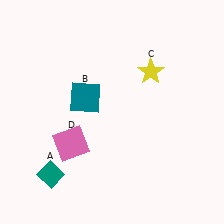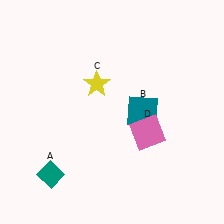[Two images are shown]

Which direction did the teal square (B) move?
The teal square (B) moved right.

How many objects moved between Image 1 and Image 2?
3 objects moved between the two images.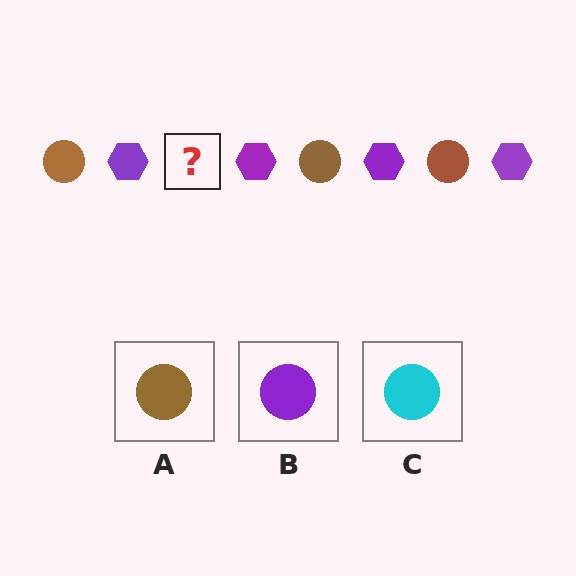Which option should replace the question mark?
Option A.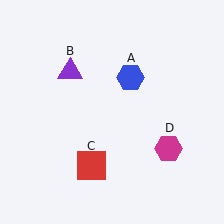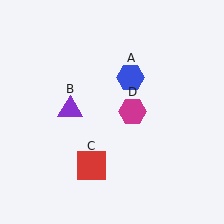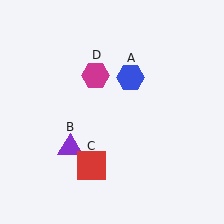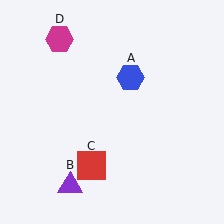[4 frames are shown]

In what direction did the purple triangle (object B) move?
The purple triangle (object B) moved down.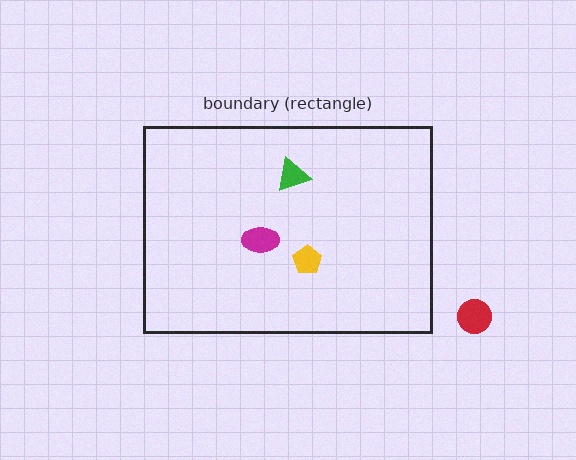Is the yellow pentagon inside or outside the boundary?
Inside.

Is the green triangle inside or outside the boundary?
Inside.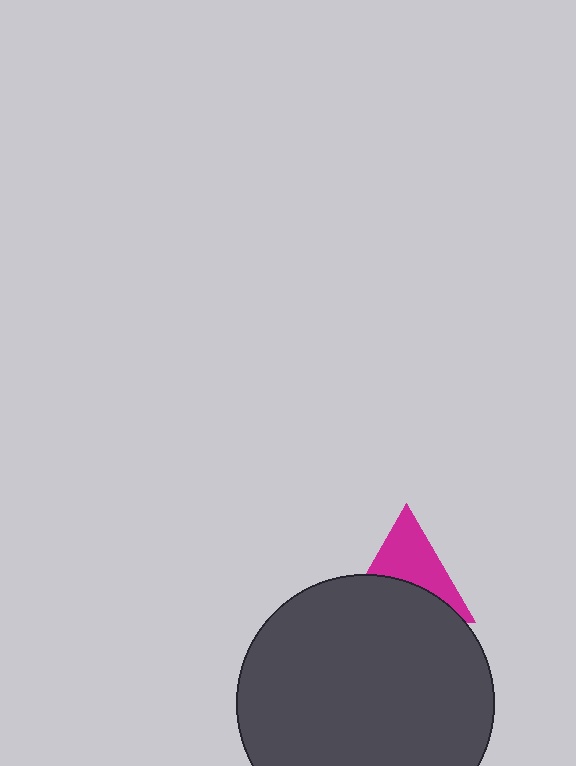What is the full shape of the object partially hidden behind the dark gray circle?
The partially hidden object is a magenta triangle.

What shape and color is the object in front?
The object in front is a dark gray circle.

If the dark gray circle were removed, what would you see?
You would see the complete magenta triangle.